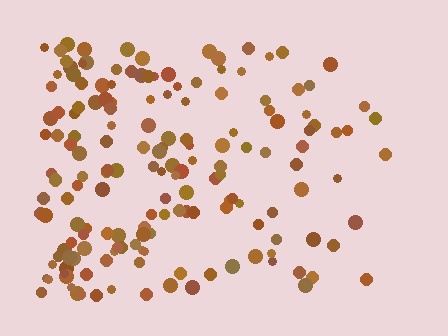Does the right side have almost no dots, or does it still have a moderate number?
Still a moderate number, just noticeably fewer than the left.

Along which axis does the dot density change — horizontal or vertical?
Horizontal.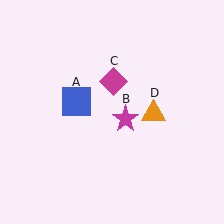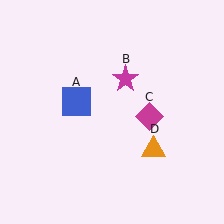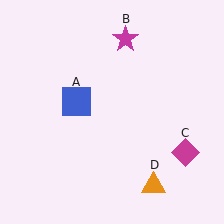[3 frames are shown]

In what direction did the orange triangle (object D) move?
The orange triangle (object D) moved down.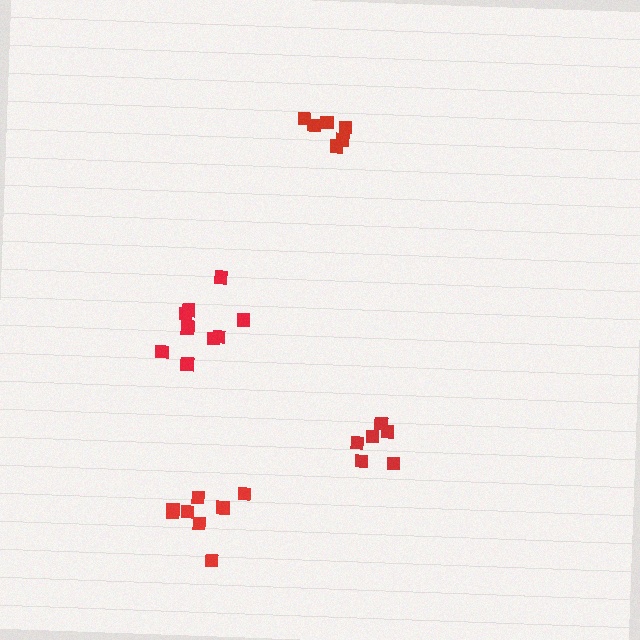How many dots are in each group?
Group 1: 10 dots, Group 2: 8 dots, Group 3: 6 dots, Group 4: 6 dots (30 total).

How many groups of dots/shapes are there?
There are 4 groups.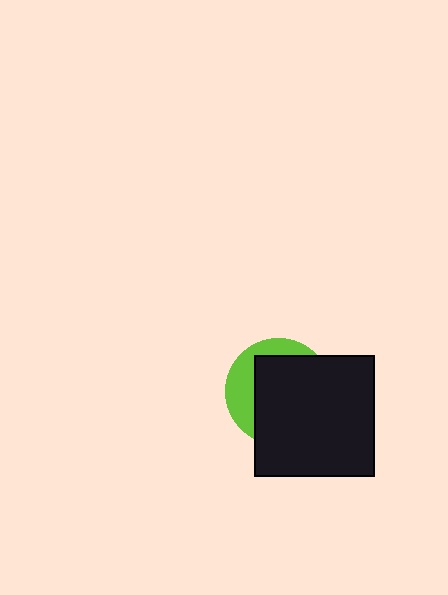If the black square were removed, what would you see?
You would see the complete lime circle.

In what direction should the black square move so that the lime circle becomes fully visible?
The black square should move toward the lower-right. That is the shortest direction to clear the overlap and leave the lime circle fully visible.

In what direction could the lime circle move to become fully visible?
The lime circle could move toward the upper-left. That would shift it out from behind the black square entirely.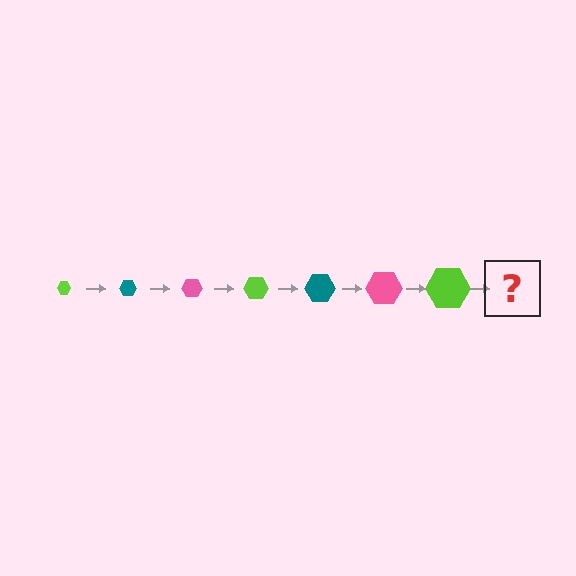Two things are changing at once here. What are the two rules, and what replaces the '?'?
The two rules are that the hexagon grows larger each step and the color cycles through lime, teal, and pink. The '?' should be a teal hexagon, larger than the previous one.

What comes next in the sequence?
The next element should be a teal hexagon, larger than the previous one.